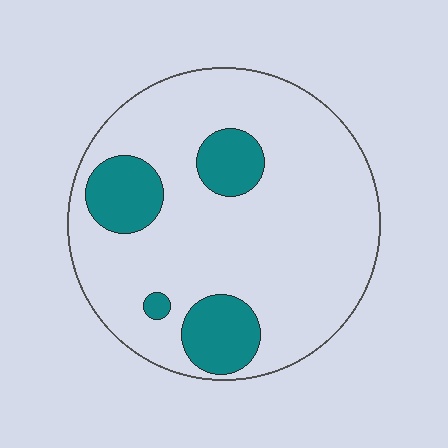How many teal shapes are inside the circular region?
4.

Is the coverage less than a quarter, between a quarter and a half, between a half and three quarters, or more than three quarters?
Less than a quarter.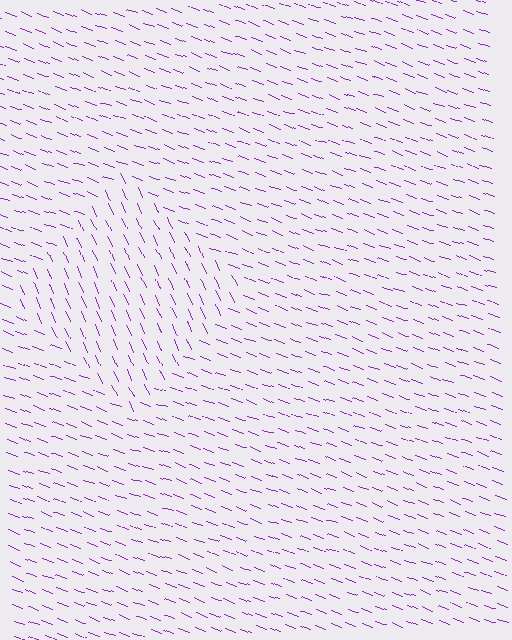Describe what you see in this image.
The image is filled with small purple line segments. A diamond region in the image has lines oriented differently from the surrounding lines, creating a visible texture boundary.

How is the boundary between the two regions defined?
The boundary is defined purely by a change in line orientation (approximately 45 degrees difference). All lines are the same color and thickness.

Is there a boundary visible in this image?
Yes, there is a texture boundary formed by a change in line orientation.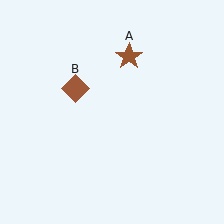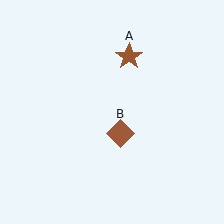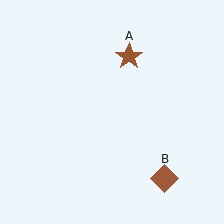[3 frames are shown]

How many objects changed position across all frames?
1 object changed position: brown diamond (object B).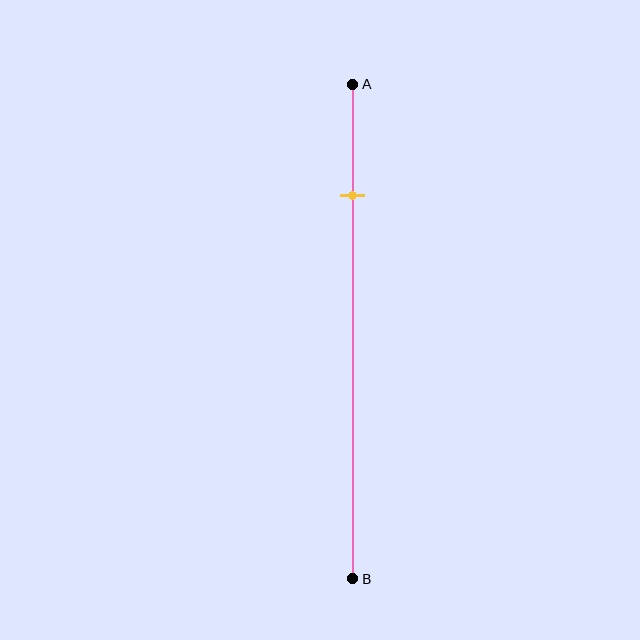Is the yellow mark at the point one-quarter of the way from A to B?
Yes, the mark is approximately at the one-quarter point.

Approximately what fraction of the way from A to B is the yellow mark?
The yellow mark is approximately 20% of the way from A to B.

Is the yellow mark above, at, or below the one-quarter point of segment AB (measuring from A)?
The yellow mark is approximately at the one-quarter point of segment AB.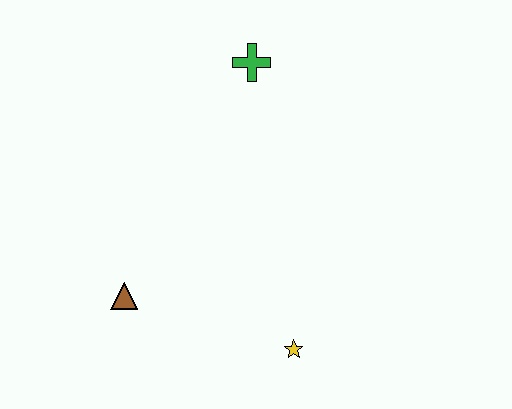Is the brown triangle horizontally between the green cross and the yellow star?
No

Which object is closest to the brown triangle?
The yellow star is closest to the brown triangle.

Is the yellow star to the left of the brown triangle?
No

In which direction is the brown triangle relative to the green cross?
The brown triangle is below the green cross.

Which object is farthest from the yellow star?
The green cross is farthest from the yellow star.